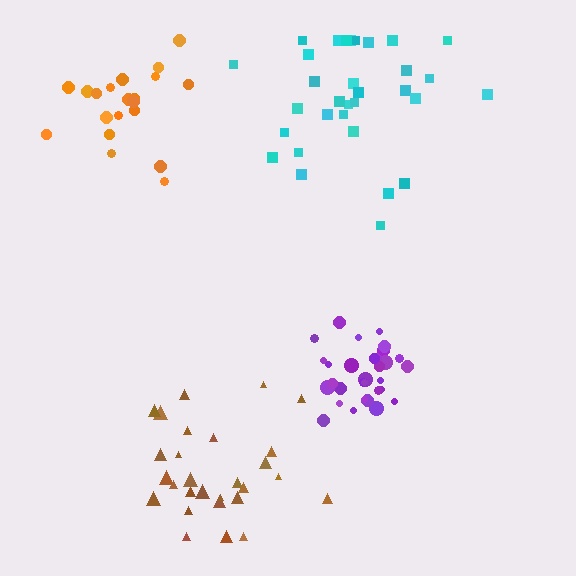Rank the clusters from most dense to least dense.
purple, brown, orange, cyan.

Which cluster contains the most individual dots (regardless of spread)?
Cyan (32).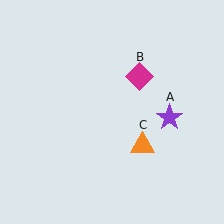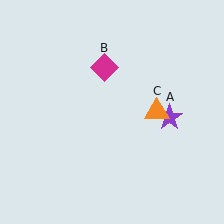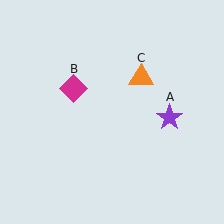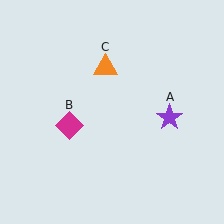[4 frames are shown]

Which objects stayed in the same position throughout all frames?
Purple star (object A) remained stationary.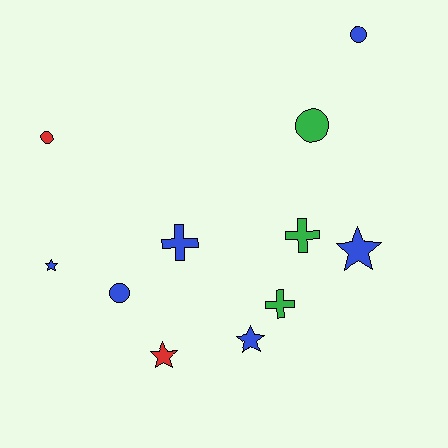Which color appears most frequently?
Blue, with 6 objects.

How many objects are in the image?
There are 11 objects.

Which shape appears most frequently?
Star, with 4 objects.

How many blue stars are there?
There are 3 blue stars.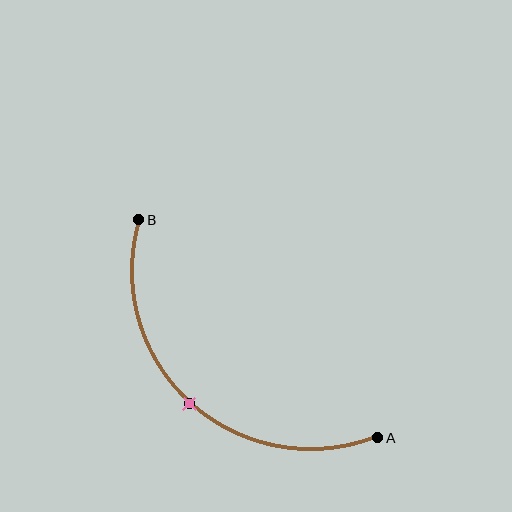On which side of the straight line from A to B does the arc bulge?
The arc bulges below and to the left of the straight line connecting A and B.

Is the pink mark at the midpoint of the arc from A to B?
Yes. The pink mark lies on the arc at equal arc-length from both A and B — it is the arc midpoint.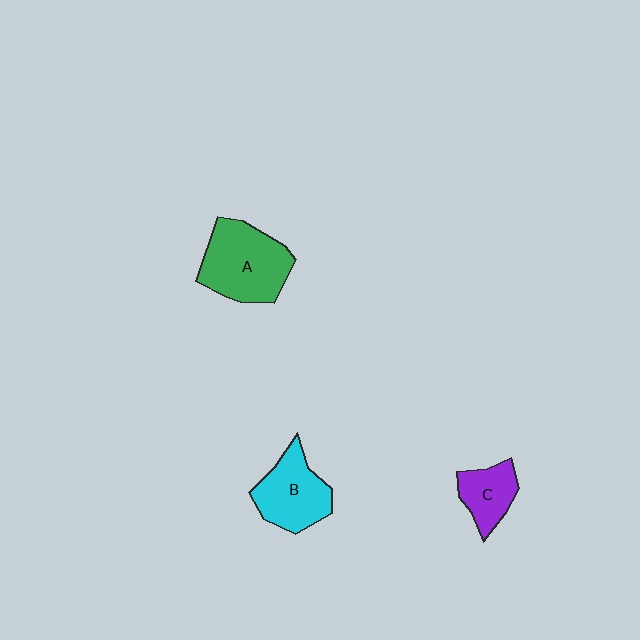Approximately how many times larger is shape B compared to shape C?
Approximately 1.5 times.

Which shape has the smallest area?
Shape C (purple).